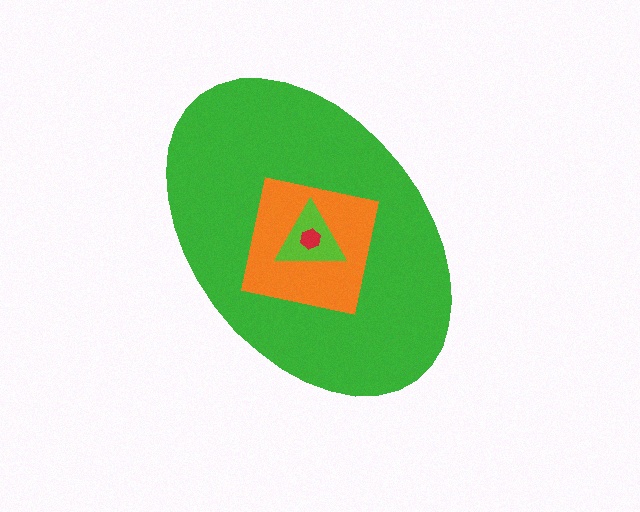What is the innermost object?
The red hexagon.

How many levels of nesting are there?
4.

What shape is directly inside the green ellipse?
The orange square.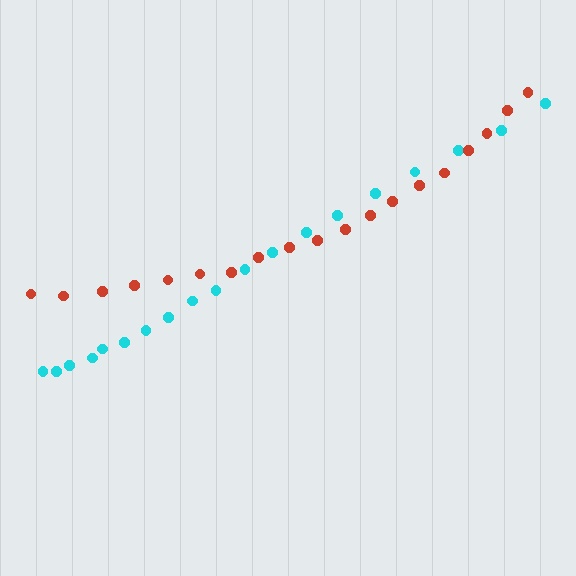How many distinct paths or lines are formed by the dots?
There are 2 distinct paths.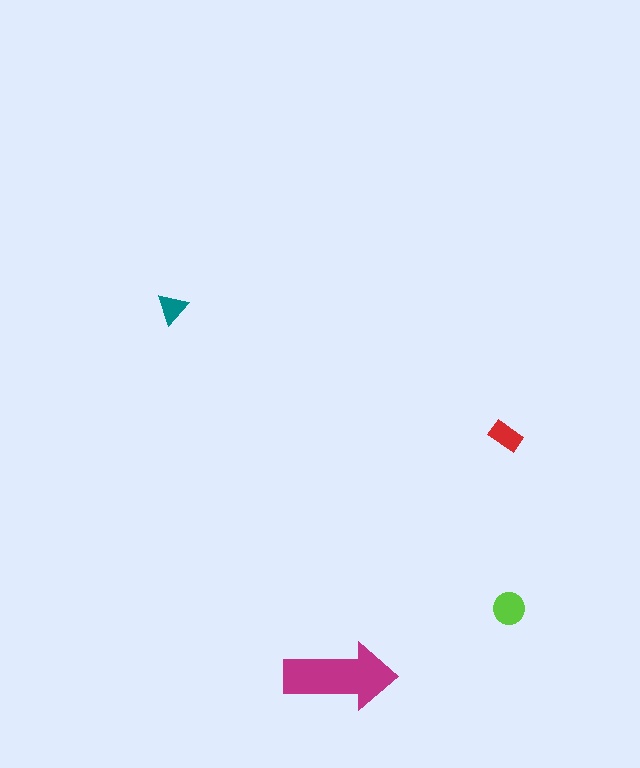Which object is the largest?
The magenta arrow.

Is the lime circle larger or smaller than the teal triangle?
Larger.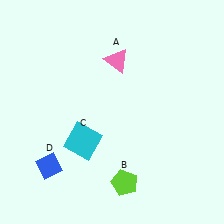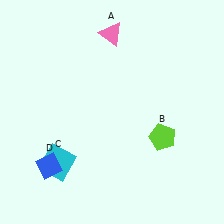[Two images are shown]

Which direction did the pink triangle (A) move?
The pink triangle (A) moved up.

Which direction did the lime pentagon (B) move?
The lime pentagon (B) moved up.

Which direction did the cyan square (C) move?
The cyan square (C) moved left.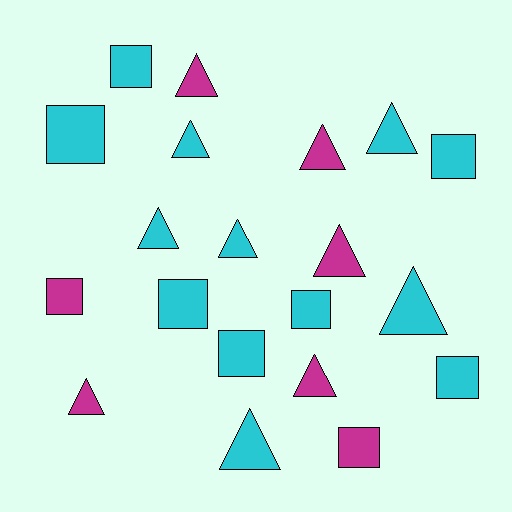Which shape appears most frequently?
Triangle, with 11 objects.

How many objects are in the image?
There are 20 objects.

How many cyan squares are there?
There are 7 cyan squares.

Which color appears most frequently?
Cyan, with 13 objects.